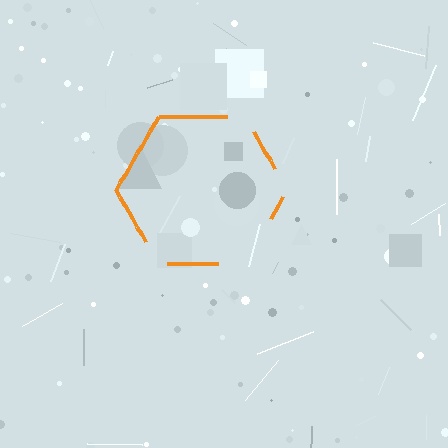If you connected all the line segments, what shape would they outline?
They would outline a hexagon.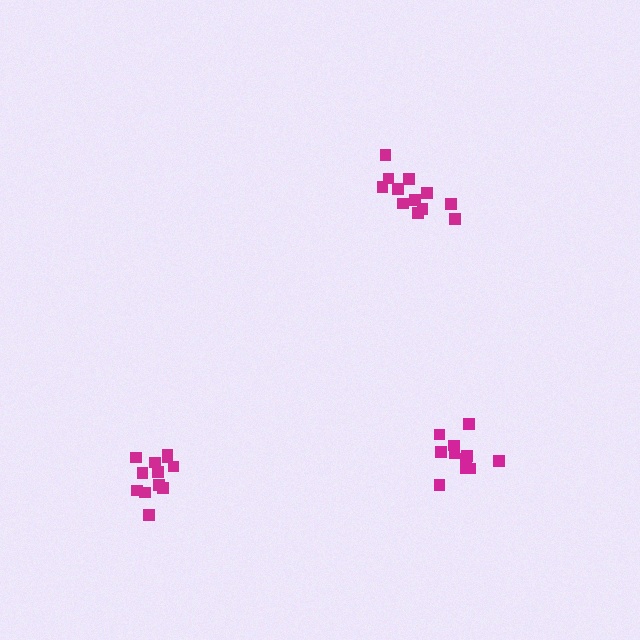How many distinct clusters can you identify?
There are 3 distinct clusters.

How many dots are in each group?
Group 1: 12 dots, Group 2: 12 dots, Group 3: 11 dots (35 total).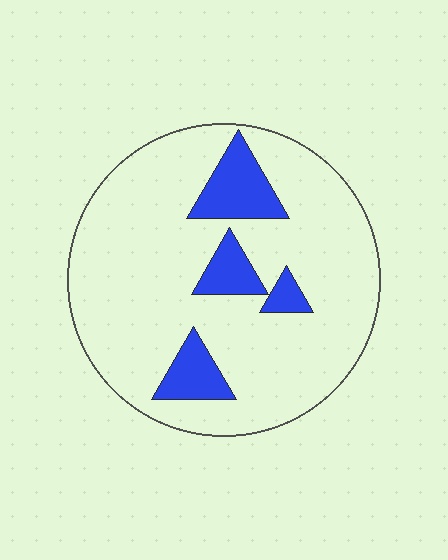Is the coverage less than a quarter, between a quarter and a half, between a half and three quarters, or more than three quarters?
Less than a quarter.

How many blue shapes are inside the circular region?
4.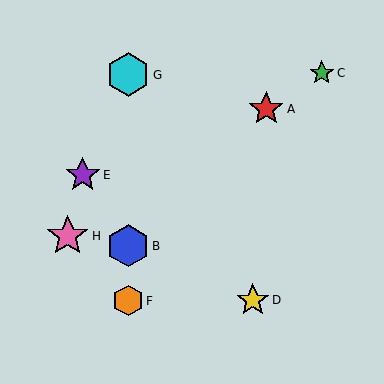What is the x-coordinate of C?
Object C is at x≈322.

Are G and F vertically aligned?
Yes, both are at x≈128.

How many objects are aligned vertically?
3 objects (B, F, G) are aligned vertically.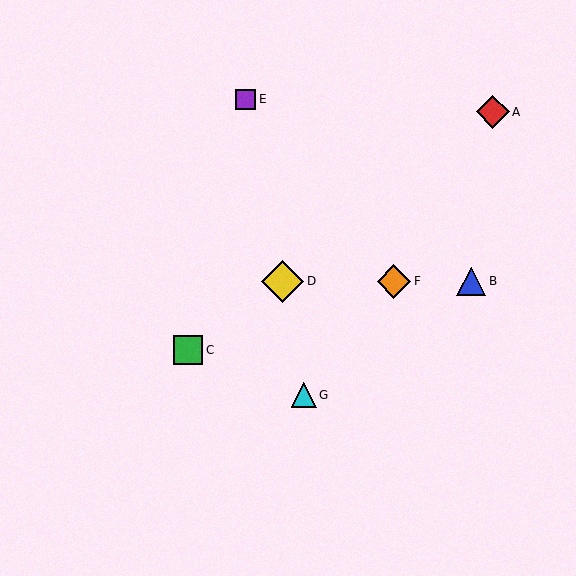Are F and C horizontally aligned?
No, F is at y≈281 and C is at y≈350.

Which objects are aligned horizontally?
Objects B, D, F are aligned horizontally.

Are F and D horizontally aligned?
Yes, both are at y≈281.